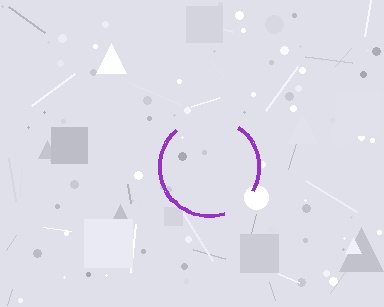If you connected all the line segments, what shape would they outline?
They would outline a circle.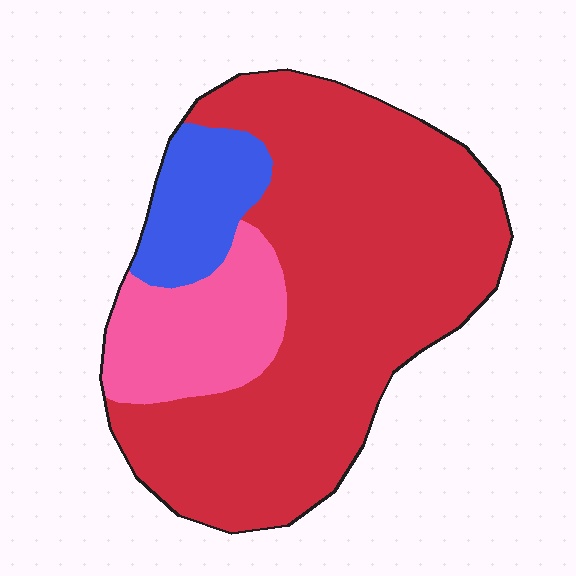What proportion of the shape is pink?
Pink takes up about one sixth (1/6) of the shape.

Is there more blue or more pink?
Pink.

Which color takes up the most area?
Red, at roughly 70%.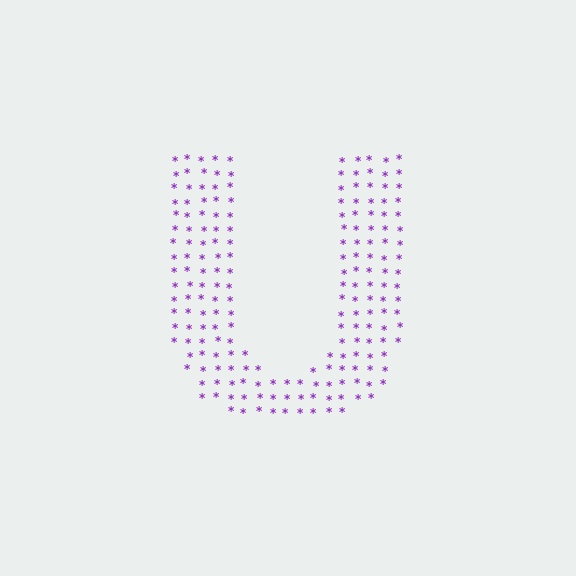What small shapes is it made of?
It is made of small asterisks.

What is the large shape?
The large shape is the letter U.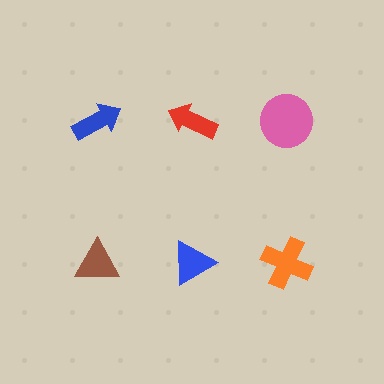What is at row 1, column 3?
A pink circle.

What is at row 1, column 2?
A red arrow.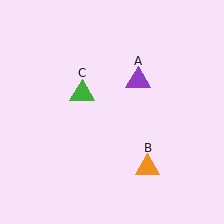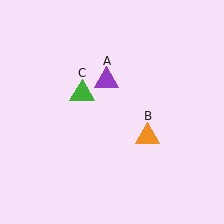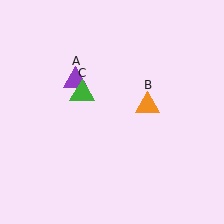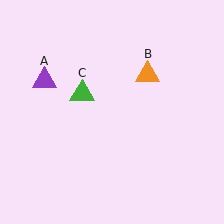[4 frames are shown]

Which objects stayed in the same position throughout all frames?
Green triangle (object C) remained stationary.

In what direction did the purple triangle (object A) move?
The purple triangle (object A) moved left.